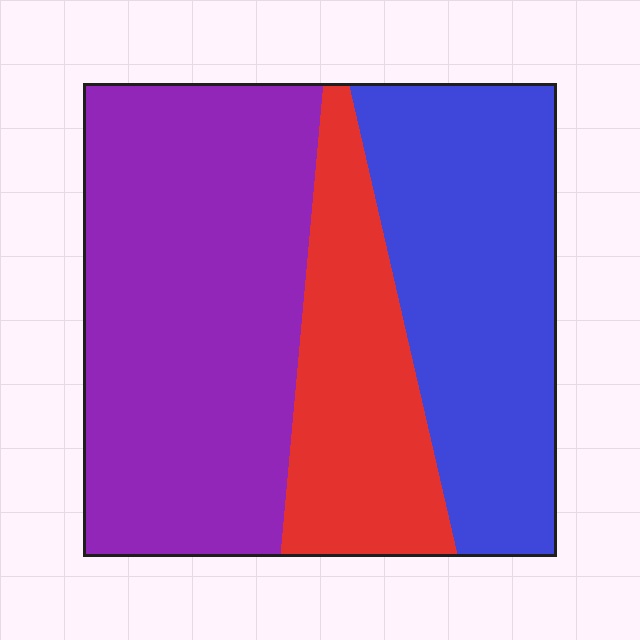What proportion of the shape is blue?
Blue covers about 30% of the shape.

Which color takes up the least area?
Red, at roughly 20%.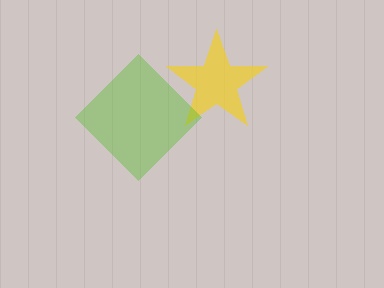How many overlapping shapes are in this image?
There are 2 overlapping shapes in the image.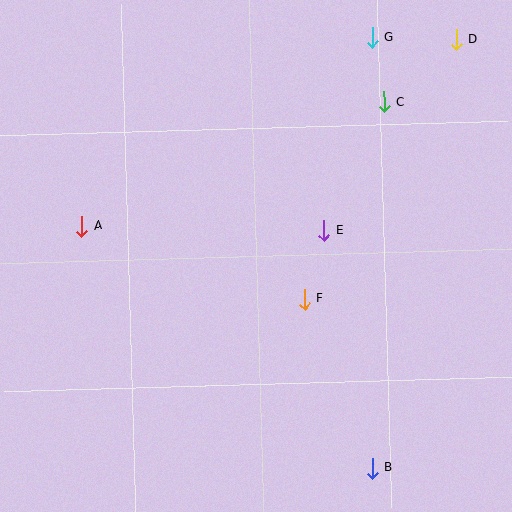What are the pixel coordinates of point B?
Point B is at (373, 468).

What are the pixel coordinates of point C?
Point C is at (384, 102).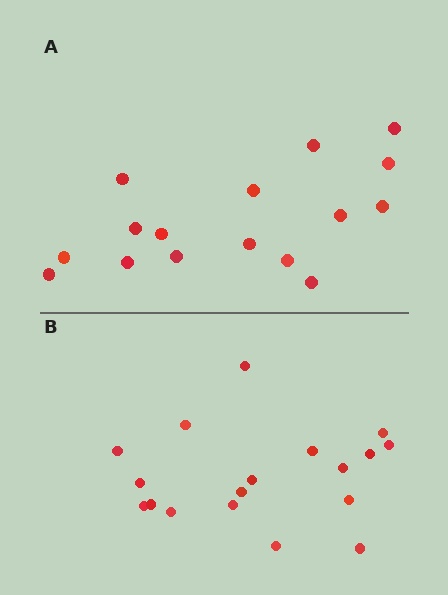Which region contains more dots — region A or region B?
Region B (the bottom region) has more dots.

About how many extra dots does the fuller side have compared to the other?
Region B has just a few more — roughly 2 or 3 more dots than region A.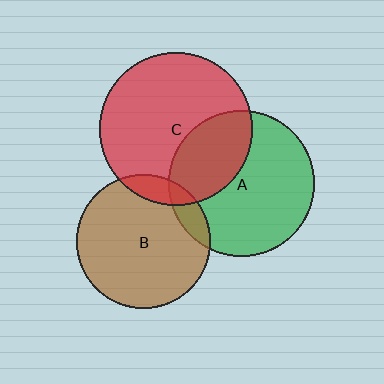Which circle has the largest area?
Circle C (red).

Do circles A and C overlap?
Yes.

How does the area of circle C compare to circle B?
Approximately 1.3 times.